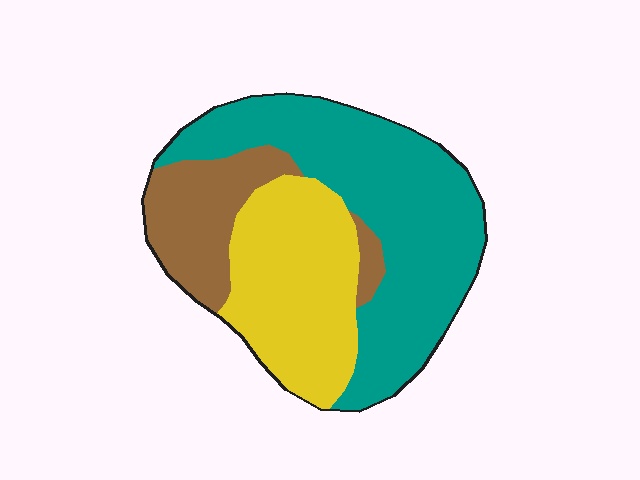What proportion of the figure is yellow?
Yellow covers around 30% of the figure.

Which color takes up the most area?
Teal, at roughly 50%.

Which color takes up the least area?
Brown, at roughly 20%.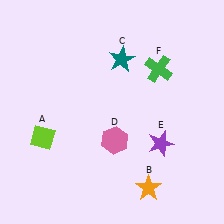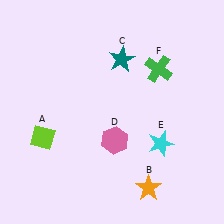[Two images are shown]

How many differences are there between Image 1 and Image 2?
There is 1 difference between the two images.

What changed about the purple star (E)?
In Image 1, E is purple. In Image 2, it changed to cyan.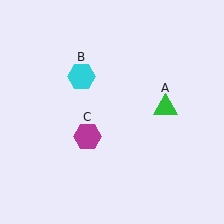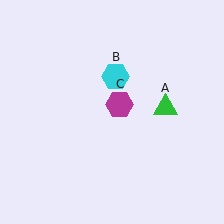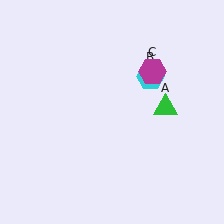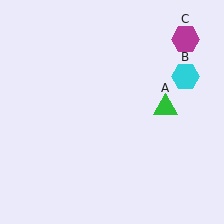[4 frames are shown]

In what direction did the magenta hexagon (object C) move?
The magenta hexagon (object C) moved up and to the right.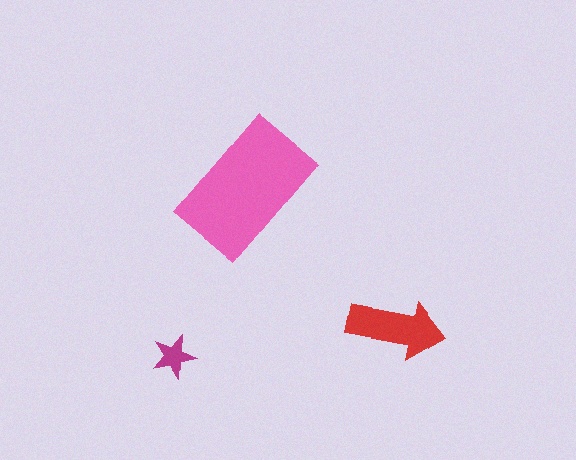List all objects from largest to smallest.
The pink rectangle, the red arrow, the magenta star.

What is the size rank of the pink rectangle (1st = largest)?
1st.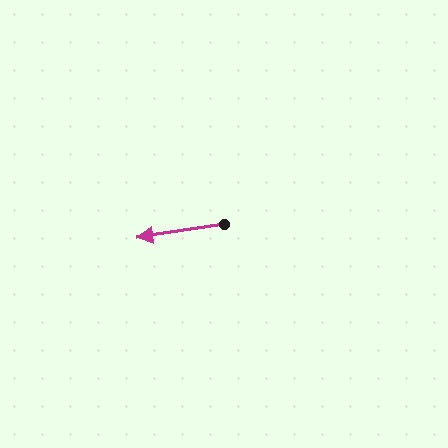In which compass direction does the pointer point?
West.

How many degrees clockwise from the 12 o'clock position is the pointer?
Approximately 261 degrees.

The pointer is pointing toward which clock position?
Roughly 9 o'clock.